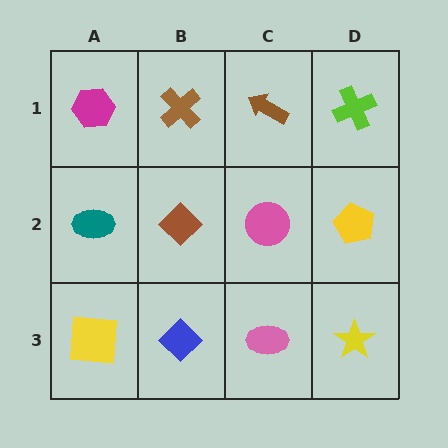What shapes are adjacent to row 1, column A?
A teal ellipse (row 2, column A), a brown cross (row 1, column B).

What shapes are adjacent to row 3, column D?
A yellow pentagon (row 2, column D), a pink ellipse (row 3, column C).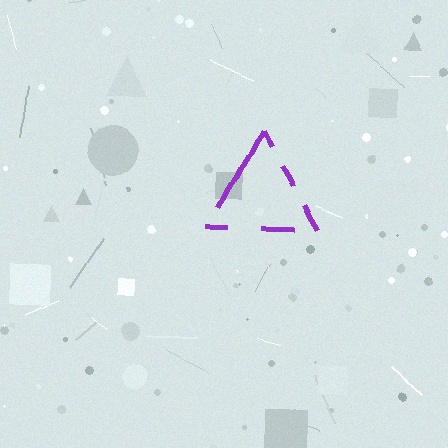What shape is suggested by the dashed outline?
The dashed outline suggests a triangle.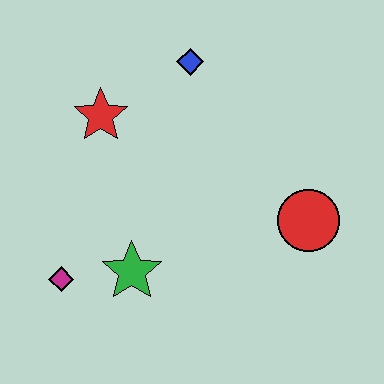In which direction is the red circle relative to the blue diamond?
The red circle is below the blue diamond.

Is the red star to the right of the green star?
No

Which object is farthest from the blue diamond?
The magenta diamond is farthest from the blue diamond.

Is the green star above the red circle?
No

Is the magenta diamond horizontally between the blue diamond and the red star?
No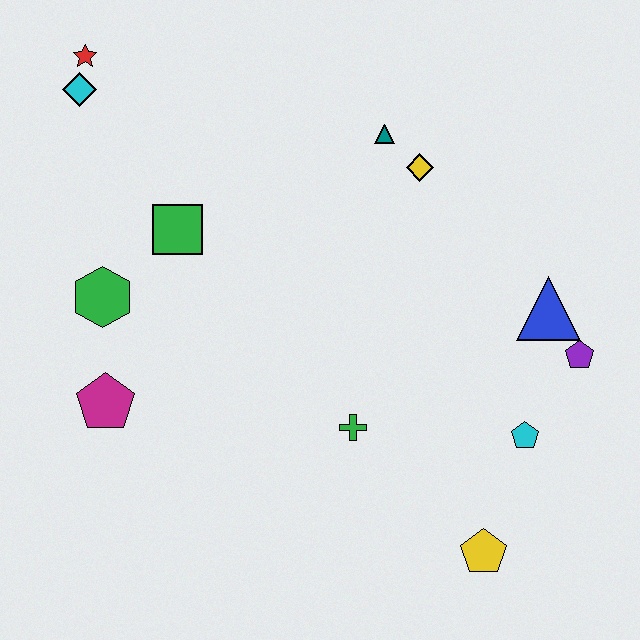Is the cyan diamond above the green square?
Yes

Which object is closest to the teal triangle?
The yellow diamond is closest to the teal triangle.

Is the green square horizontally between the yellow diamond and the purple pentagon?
No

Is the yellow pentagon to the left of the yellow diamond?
No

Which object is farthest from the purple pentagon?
The red star is farthest from the purple pentagon.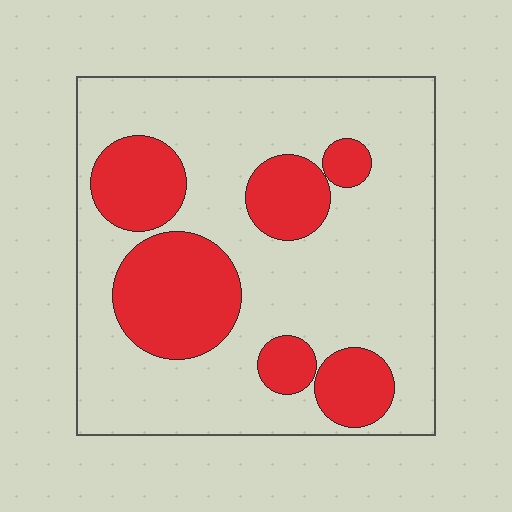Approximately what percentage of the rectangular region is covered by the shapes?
Approximately 30%.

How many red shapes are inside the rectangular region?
6.